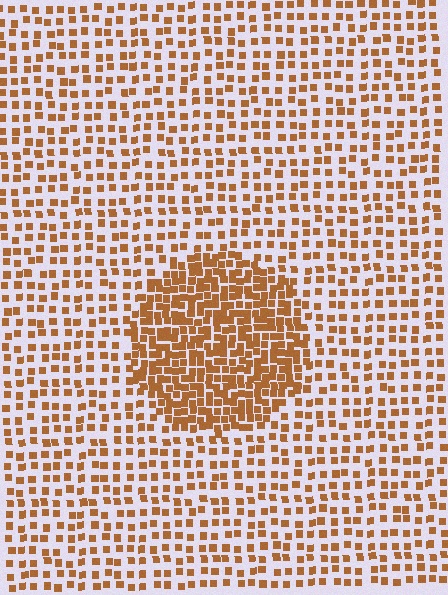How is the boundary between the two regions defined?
The boundary is defined by a change in element density (approximately 2.2x ratio). All elements are the same color, size, and shape.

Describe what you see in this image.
The image contains small brown elements arranged at two different densities. A circle-shaped region is visible where the elements are more densely packed than the surrounding area.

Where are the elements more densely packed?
The elements are more densely packed inside the circle boundary.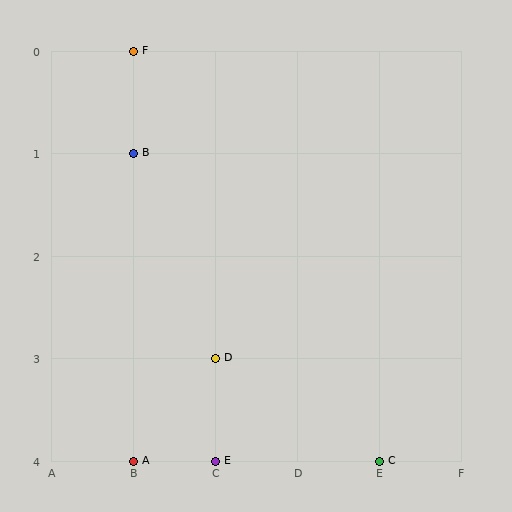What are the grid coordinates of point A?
Point A is at grid coordinates (B, 4).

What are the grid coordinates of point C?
Point C is at grid coordinates (E, 4).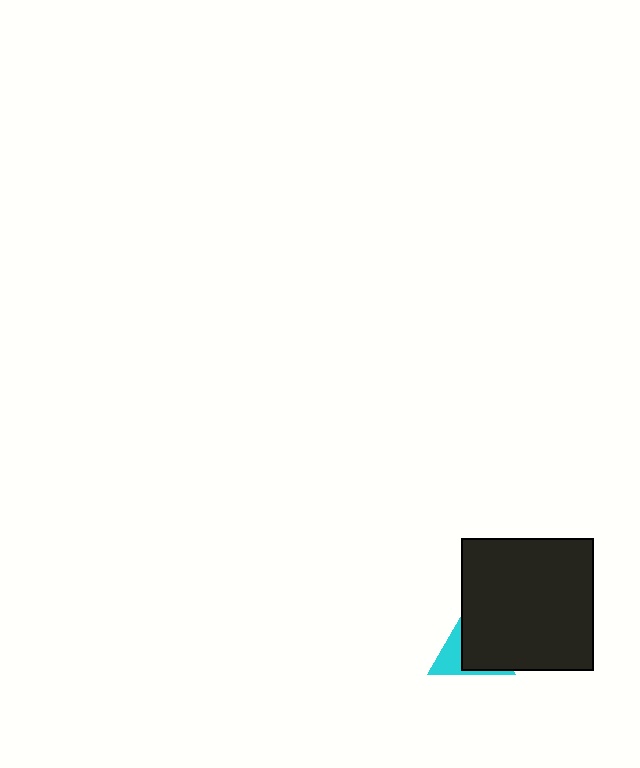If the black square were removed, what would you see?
You would see the complete cyan triangle.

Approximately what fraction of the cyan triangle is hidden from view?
Roughly 64% of the cyan triangle is hidden behind the black square.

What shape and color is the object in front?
The object in front is a black square.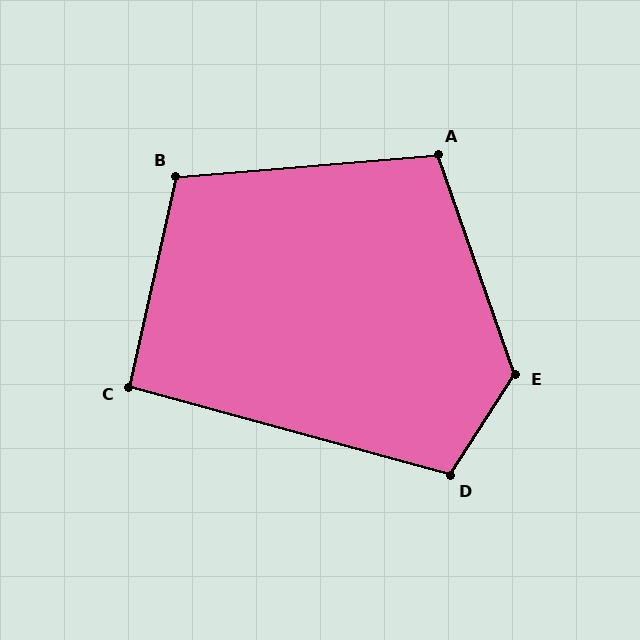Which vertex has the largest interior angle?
E, at approximately 128 degrees.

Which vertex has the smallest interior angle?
C, at approximately 93 degrees.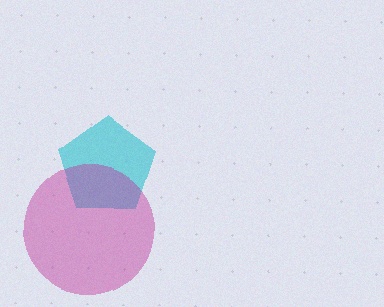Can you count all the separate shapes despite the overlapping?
Yes, there are 2 separate shapes.